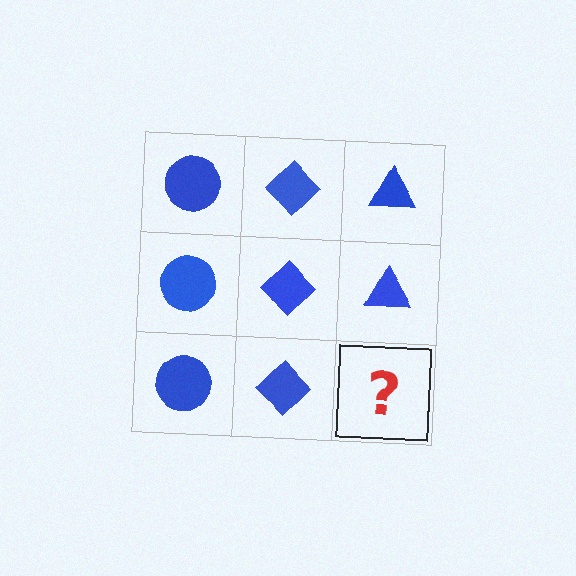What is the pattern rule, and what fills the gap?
The rule is that each column has a consistent shape. The gap should be filled with a blue triangle.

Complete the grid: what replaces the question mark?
The question mark should be replaced with a blue triangle.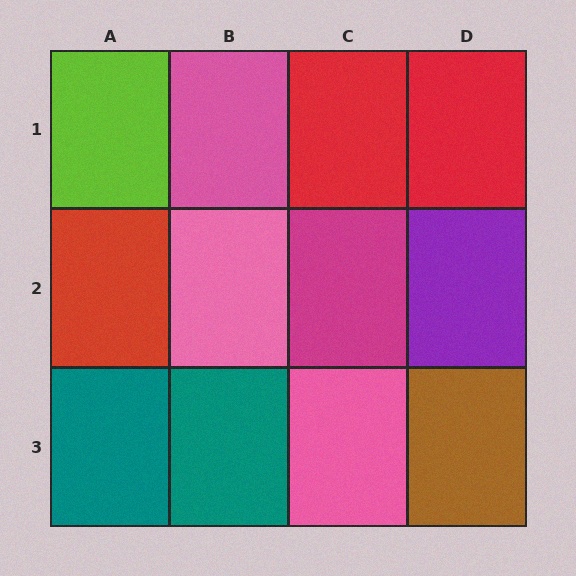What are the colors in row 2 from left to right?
Red, pink, magenta, purple.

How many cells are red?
3 cells are red.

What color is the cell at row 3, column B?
Teal.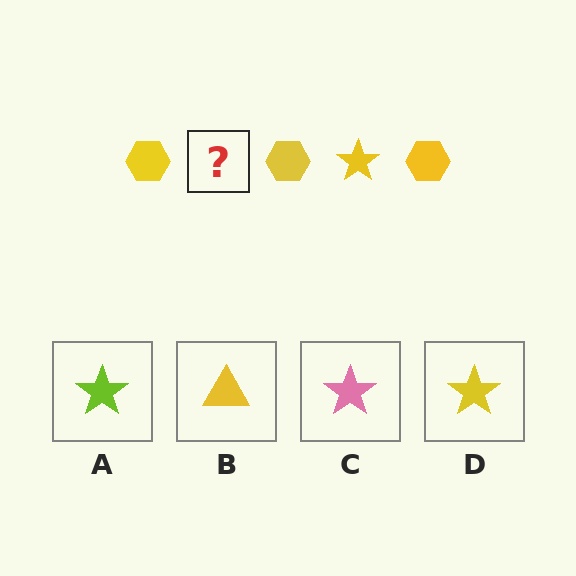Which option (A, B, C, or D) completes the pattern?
D.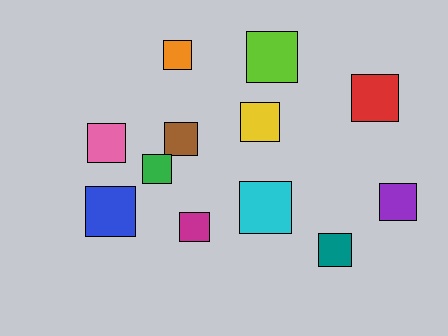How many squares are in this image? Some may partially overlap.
There are 12 squares.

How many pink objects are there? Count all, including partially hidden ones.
There is 1 pink object.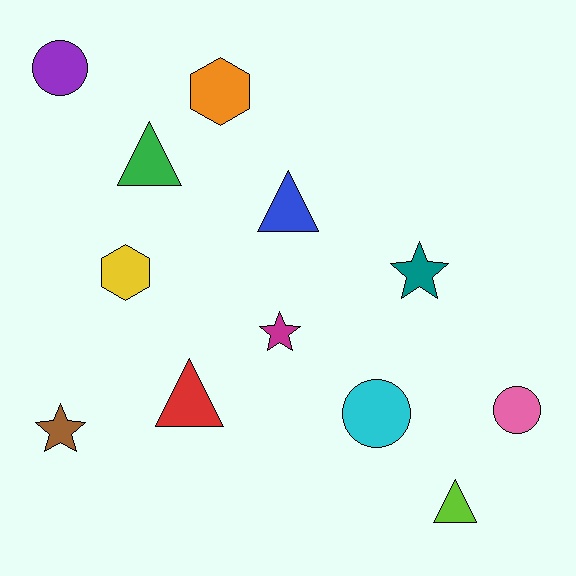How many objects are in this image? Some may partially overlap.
There are 12 objects.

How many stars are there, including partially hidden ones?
There are 3 stars.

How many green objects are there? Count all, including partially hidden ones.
There is 1 green object.